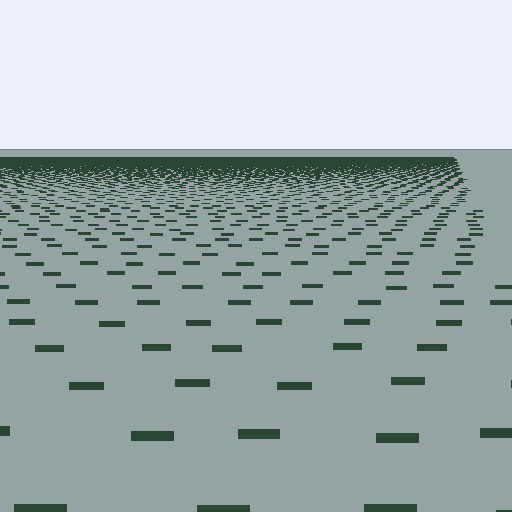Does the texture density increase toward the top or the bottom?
Density increases toward the top.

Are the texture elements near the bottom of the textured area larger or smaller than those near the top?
Larger. Near the bottom, elements are closer to the viewer and appear at a bigger on-screen size.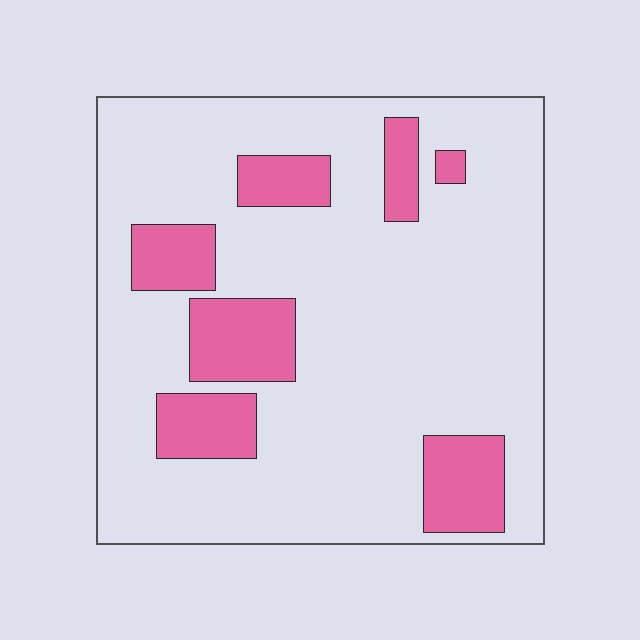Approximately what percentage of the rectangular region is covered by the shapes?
Approximately 20%.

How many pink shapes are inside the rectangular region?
7.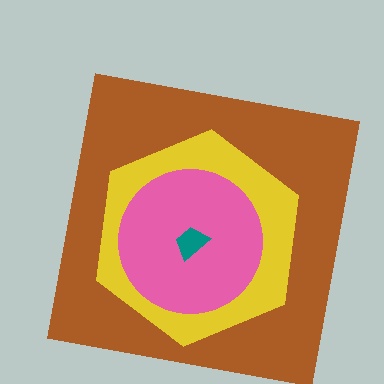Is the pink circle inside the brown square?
Yes.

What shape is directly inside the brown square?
The yellow hexagon.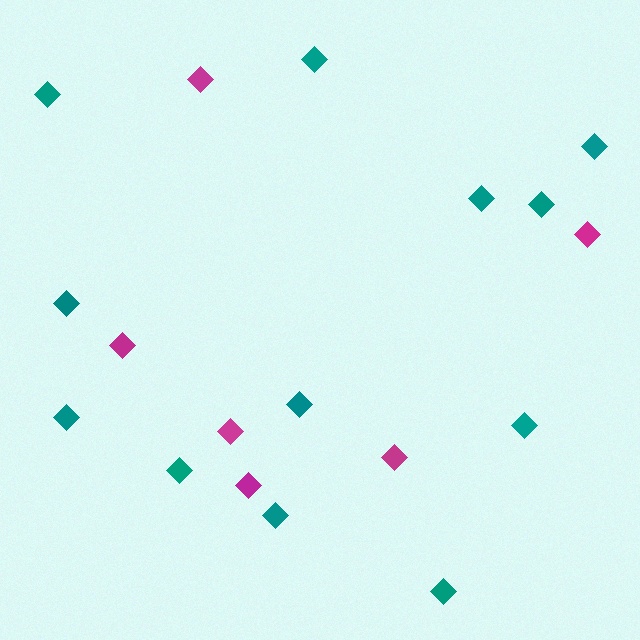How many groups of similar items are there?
There are 2 groups: one group of teal diamonds (12) and one group of magenta diamonds (6).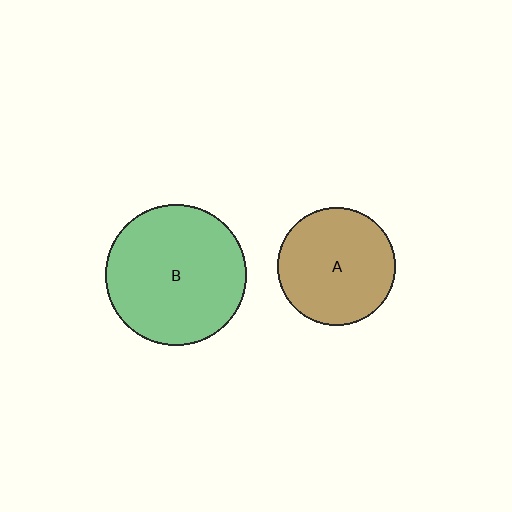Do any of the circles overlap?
No, none of the circles overlap.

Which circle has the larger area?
Circle B (green).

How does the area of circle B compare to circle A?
Approximately 1.4 times.